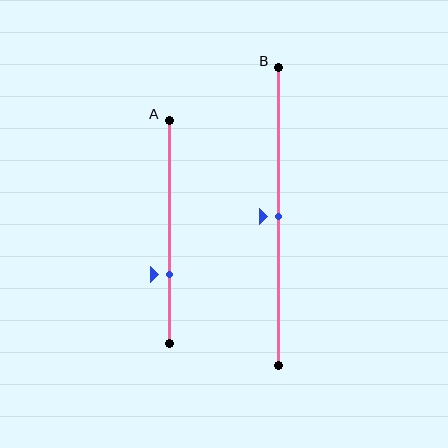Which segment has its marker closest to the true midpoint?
Segment B has its marker closest to the true midpoint.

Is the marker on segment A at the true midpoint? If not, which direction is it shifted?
No, the marker on segment A is shifted downward by about 19% of the segment length.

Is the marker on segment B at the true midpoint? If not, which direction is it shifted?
Yes, the marker on segment B is at the true midpoint.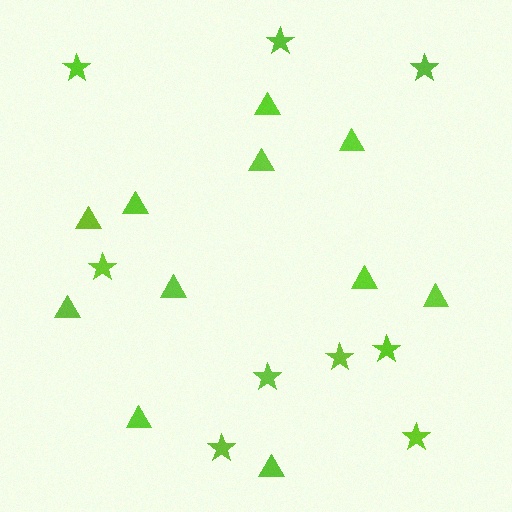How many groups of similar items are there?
There are 2 groups: one group of triangles (11) and one group of stars (9).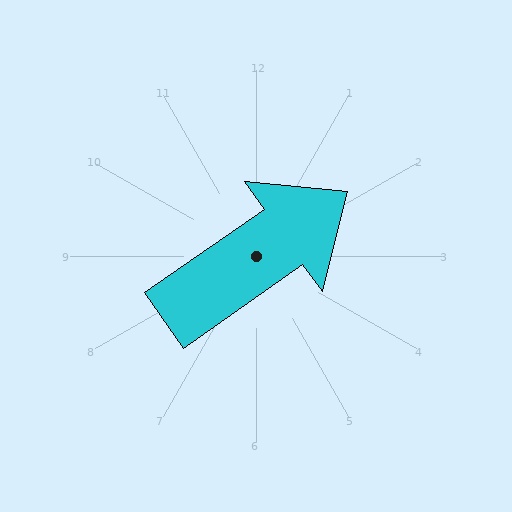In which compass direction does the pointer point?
Northeast.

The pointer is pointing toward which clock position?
Roughly 2 o'clock.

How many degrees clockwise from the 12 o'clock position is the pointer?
Approximately 55 degrees.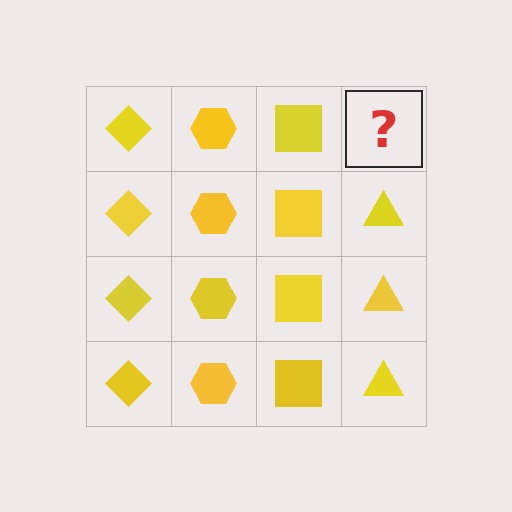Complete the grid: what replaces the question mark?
The question mark should be replaced with a yellow triangle.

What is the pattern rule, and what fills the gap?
The rule is that each column has a consistent shape. The gap should be filled with a yellow triangle.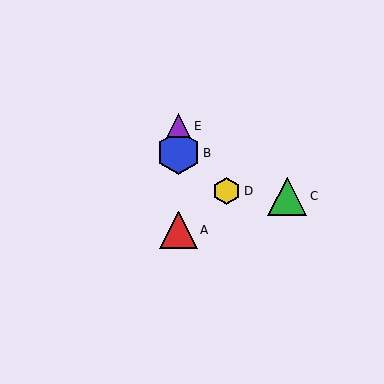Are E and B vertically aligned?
Yes, both are at x≈179.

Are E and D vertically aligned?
No, E is at x≈179 and D is at x≈227.